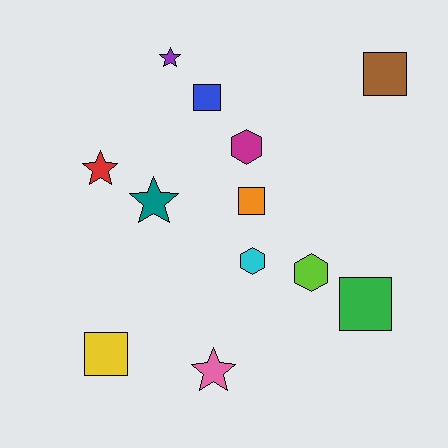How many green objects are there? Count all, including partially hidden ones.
There is 1 green object.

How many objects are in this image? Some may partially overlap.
There are 12 objects.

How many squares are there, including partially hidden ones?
There are 5 squares.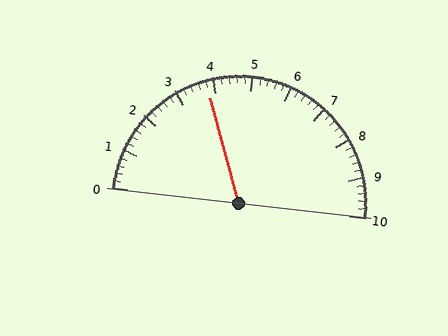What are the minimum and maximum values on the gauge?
The gauge ranges from 0 to 10.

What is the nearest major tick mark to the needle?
The nearest major tick mark is 4.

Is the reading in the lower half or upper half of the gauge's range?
The reading is in the lower half of the range (0 to 10).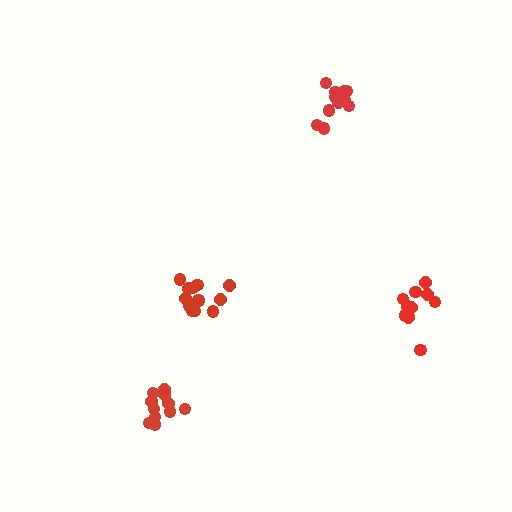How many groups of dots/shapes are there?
There are 4 groups.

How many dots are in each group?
Group 1: 13 dots, Group 2: 12 dots, Group 3: 11 dots, Group 4: 10 dots (46 total).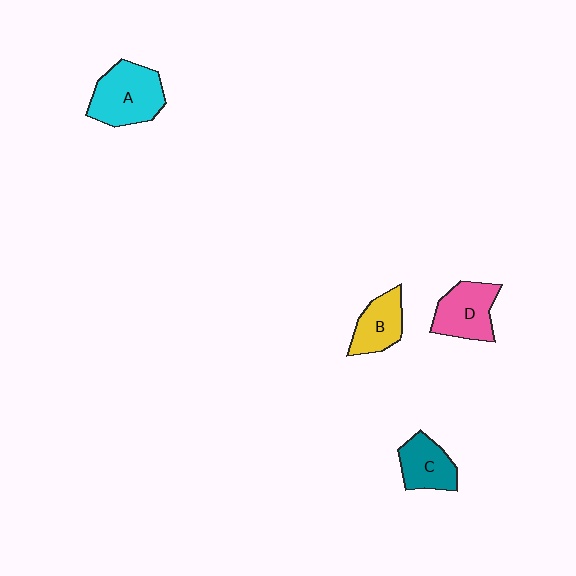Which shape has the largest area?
Shape A (cyan).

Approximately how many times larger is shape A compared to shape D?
Approximately 1.2 times.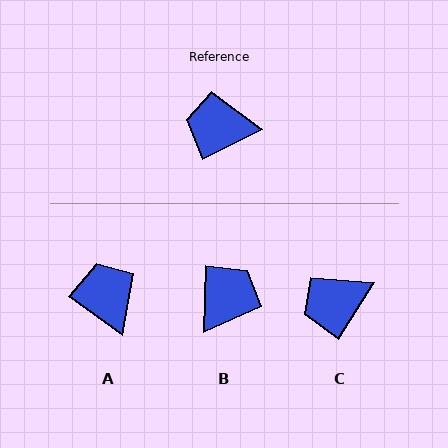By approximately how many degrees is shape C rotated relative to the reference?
Approximately 32 degrees counter-clockwise.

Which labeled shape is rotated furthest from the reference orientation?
B, about 118 degrees away.